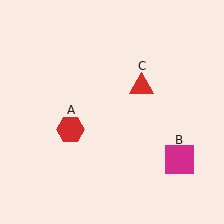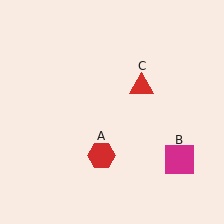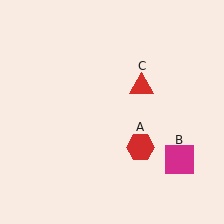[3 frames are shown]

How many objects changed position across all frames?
1 object changed position: red hexagon (object A).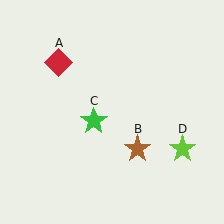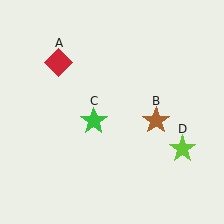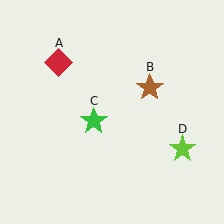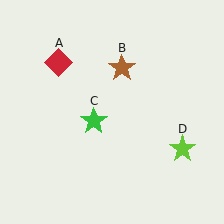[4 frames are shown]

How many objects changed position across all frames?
1 object changed position: brown star (object B).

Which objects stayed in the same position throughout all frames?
Red diamond (object A) and green star (object C) and lime star (object D) remained stationary.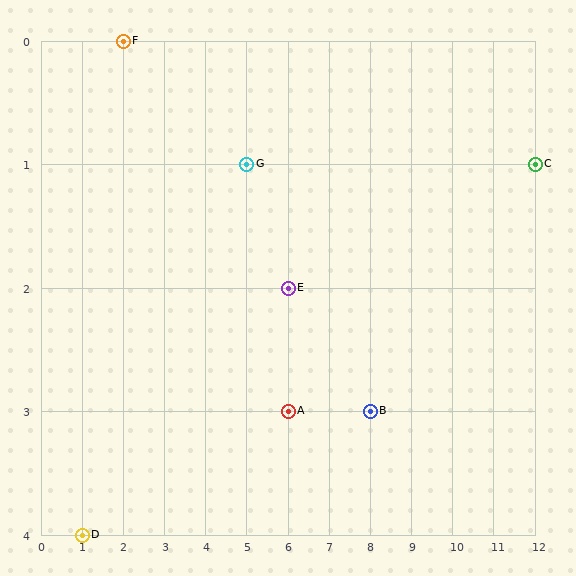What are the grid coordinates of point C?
Point C is at grid coordinates (12, 1).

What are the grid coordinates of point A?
Point A is at grid coordinates (6, 3).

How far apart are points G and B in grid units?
Points G and B are 3 columns and 2 rows apart (about 3.6 grid units diagonally).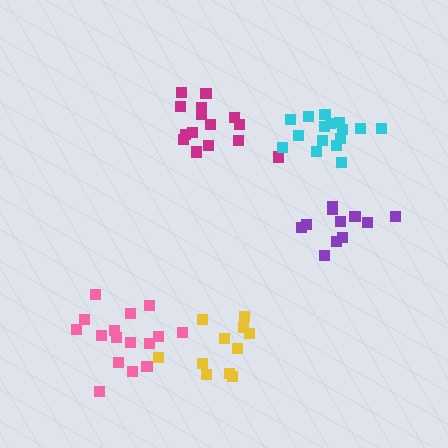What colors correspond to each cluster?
The clusters are colored: yellow, magenta, pink, cyan, purple.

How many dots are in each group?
Group 1: 11 dots, Group 2: 16 dots, Group 3: 16 dots, Group 4: 16 dots, Group 5: 11 dots (70 total).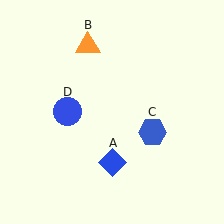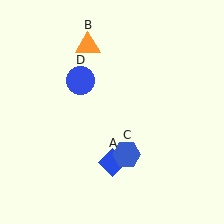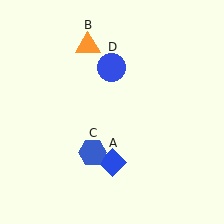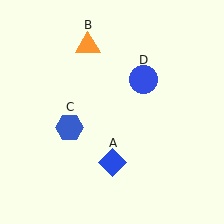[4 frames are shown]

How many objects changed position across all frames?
2 objects changed position: blue hexagon (object C), blue circle (object D).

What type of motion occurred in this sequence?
The blue hexagon (object C), blue circle (object D) rotated clockwise around the center of the scene.